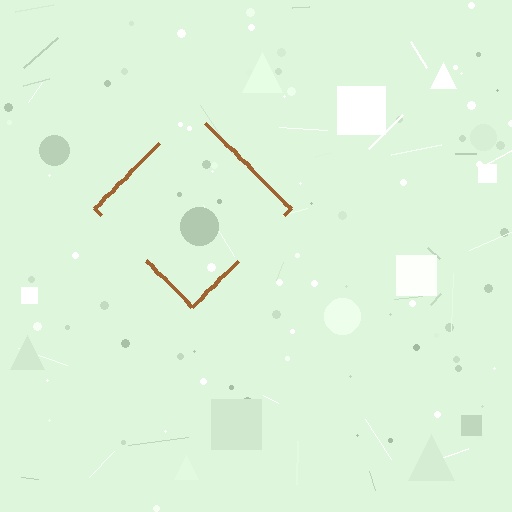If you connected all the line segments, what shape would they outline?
They would outline a diamond.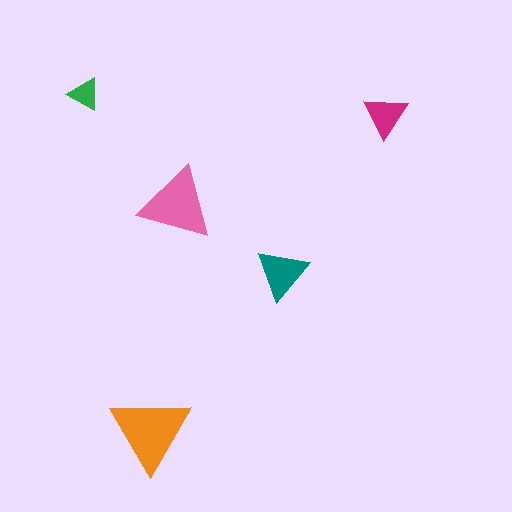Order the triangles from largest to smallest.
the orange one, the pink one, the teal one, the magenta one, the green one.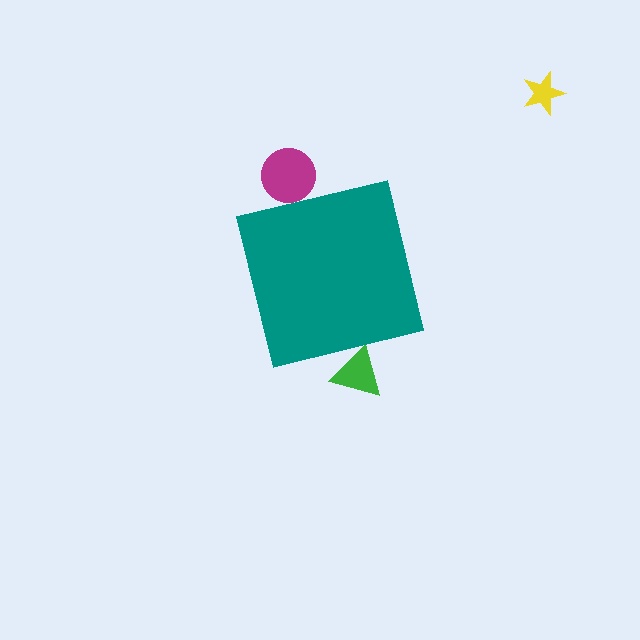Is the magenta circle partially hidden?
Yes, the magenta circle is partially hidden behind the teal square.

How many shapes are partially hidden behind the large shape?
2 shapes are partially hidden.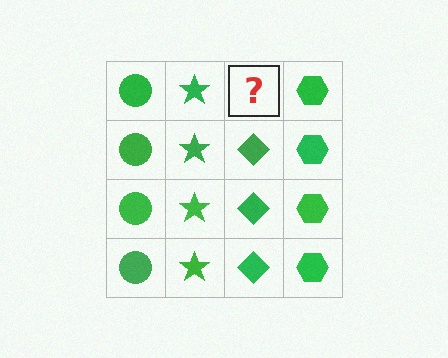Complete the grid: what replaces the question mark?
The question mark should be replaced with a green diamond.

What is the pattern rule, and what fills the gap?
The rule is that each column has a consistent shape. The gap should be filled with a green diamond.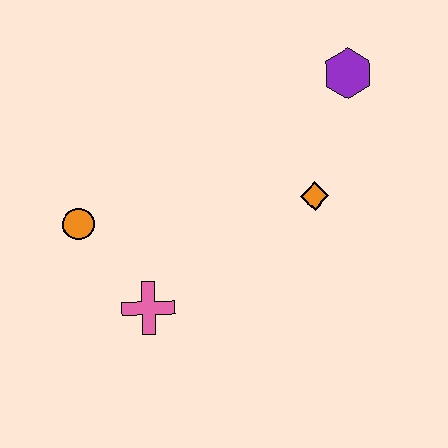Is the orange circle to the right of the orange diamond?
No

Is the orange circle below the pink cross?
No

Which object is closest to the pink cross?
The orange circle is closest to the pink cross.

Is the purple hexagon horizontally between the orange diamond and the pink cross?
No